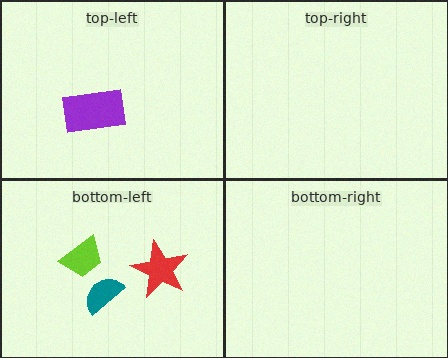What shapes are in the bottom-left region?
The red star, the lime trapezoid, the teal semicircle.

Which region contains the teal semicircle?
The bottom-left region.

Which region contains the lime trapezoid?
The bottom-left region.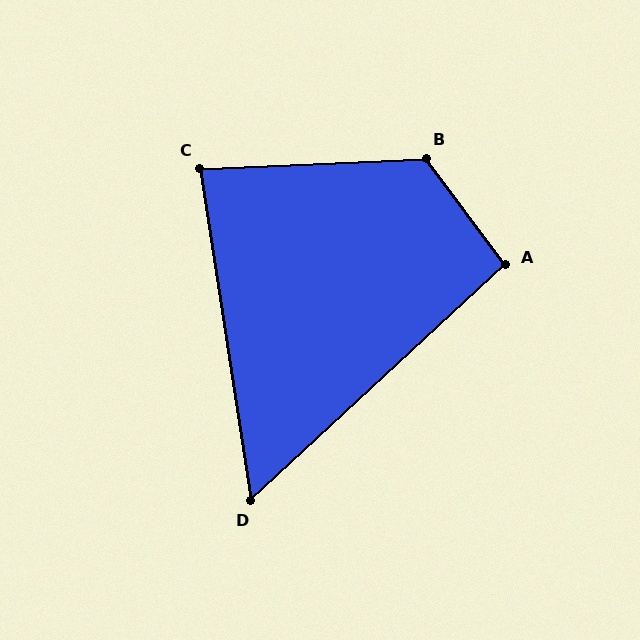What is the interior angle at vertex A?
Approximately 96 degrees (obtuse).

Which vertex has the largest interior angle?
B, at approximately 124 degrees.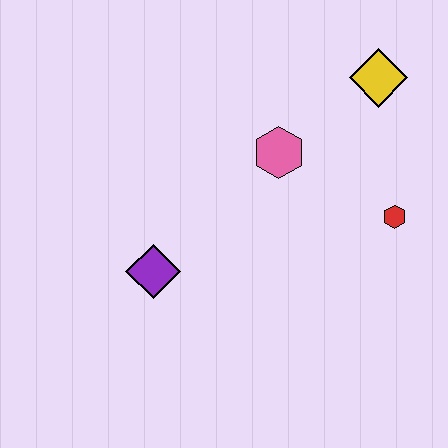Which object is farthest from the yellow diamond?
The purple diamond is farthest from the yellow diamond.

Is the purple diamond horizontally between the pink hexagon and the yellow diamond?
No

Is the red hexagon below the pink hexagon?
Yes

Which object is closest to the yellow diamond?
The pink hexagon is closest to the yellow diamond.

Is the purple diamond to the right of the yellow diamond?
No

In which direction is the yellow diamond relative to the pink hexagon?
The yellow diamond is to the right of the pink hexagon.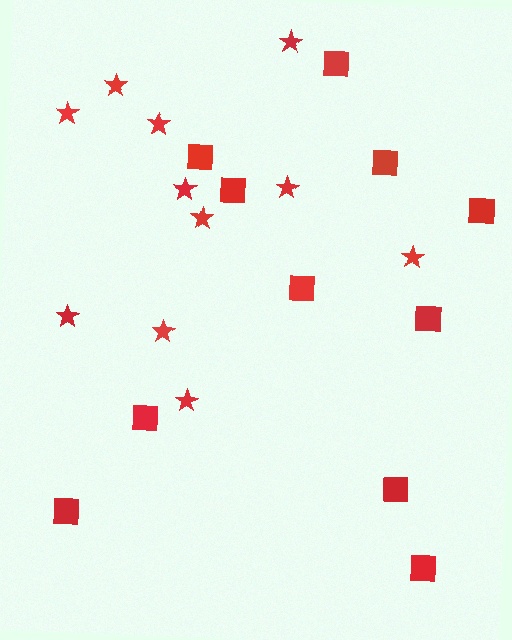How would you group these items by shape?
There are 2 groups: one group of stars (11) and one group of squares (11).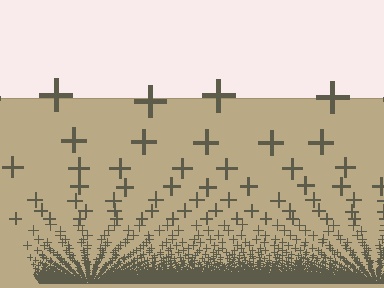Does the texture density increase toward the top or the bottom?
Density increases toward the bottom.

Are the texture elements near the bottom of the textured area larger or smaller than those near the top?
Smaller. The gradient is inverted — elements near the bottom are smaller and denser.